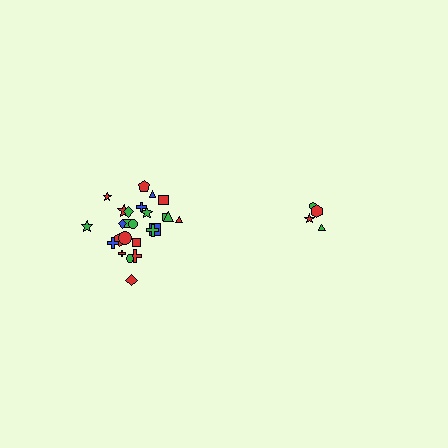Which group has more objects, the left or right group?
The left group.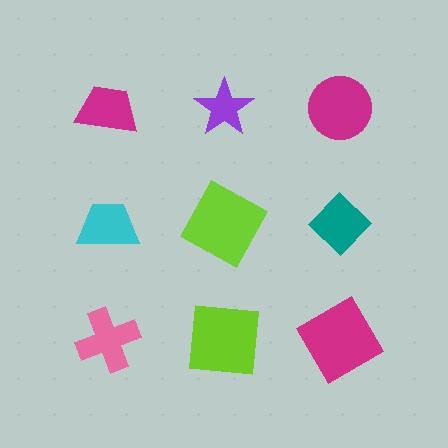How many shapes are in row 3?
3 shapes.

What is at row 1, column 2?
A purple star.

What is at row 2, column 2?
A lime square.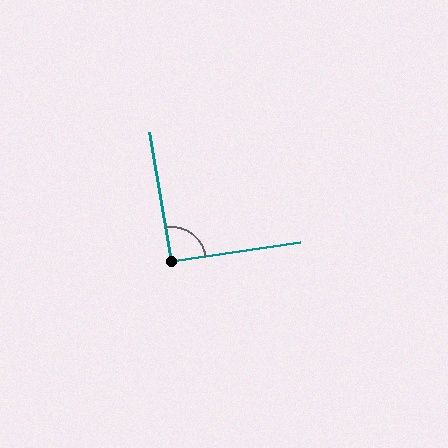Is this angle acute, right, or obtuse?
It is approximately a right angle.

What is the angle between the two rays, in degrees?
Approximately 92 degrees.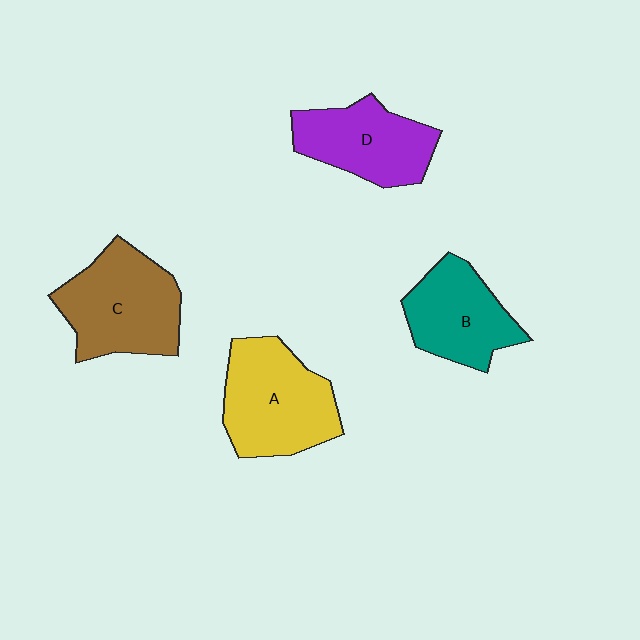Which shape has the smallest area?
Shape B (teal).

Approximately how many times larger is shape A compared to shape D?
Approximately 1.2 times.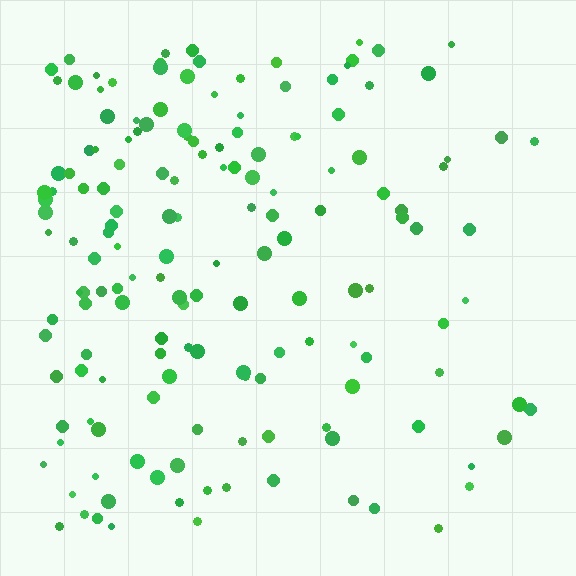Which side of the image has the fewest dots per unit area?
The right.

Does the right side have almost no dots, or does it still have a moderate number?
Still a moderate number, just noticeably fewer than the left.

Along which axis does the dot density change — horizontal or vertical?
Horizontal.